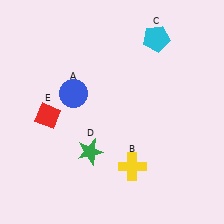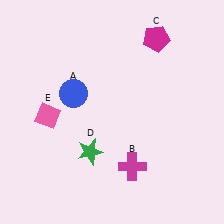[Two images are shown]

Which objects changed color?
B changed from yellow to magenta. C changed from cyan to magenta. E changed from red to pink.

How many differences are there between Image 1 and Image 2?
There are 3 differences between the two images.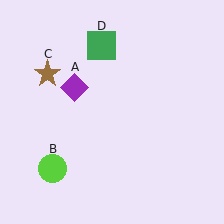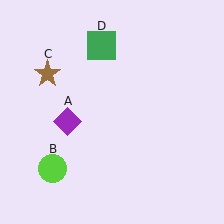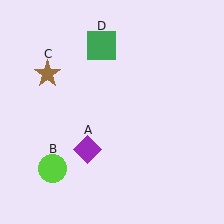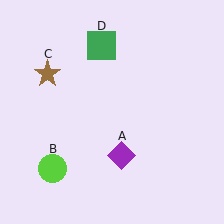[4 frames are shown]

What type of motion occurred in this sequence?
The purple diamond (object A) rotated counterclockwise around the center of the scene.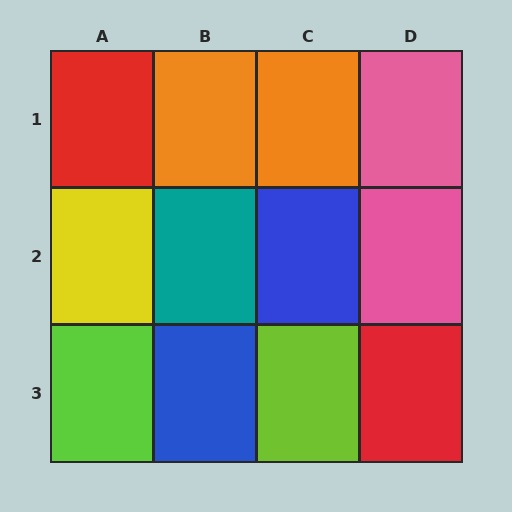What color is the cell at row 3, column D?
Red.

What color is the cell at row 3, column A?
Lime.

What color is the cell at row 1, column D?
Pink.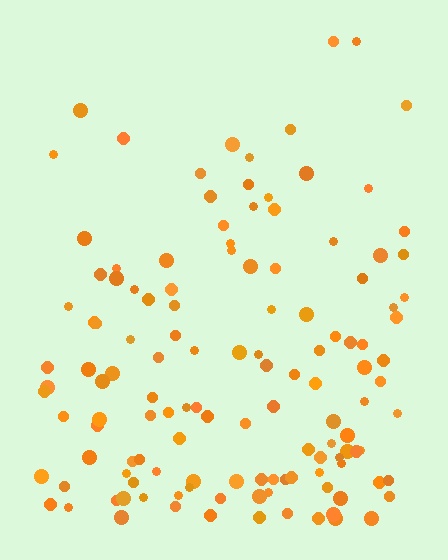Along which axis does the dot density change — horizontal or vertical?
Vertical.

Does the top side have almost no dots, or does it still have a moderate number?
Still a moderate number, just noticeably fewer than the bottom.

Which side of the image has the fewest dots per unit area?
The top.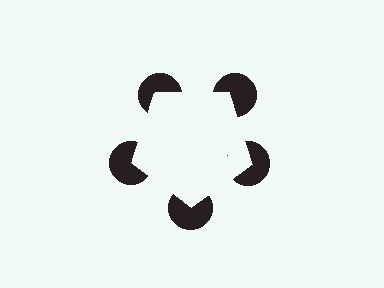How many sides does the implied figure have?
5 sides.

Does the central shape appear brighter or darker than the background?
It typically appears slightly brighter than the background, even though no actual brightness change is drawn.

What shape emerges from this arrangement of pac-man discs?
An illusory pentagon — its edges are inferred from the aligned wedge cuts in the pac-man discs, not physically drawn.